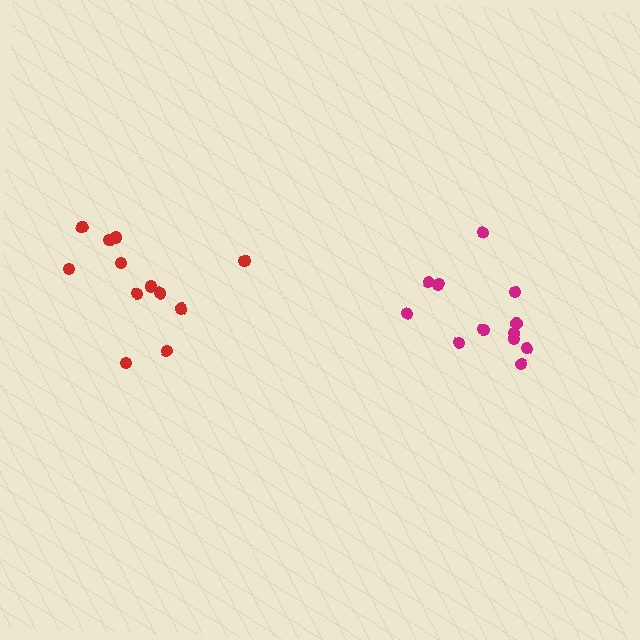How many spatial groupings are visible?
There are 2 spatial groupings.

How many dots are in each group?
Group 1: 12 dots, Group 2: 12 dots (24 total).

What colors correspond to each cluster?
The clusters are colored: magenta, red.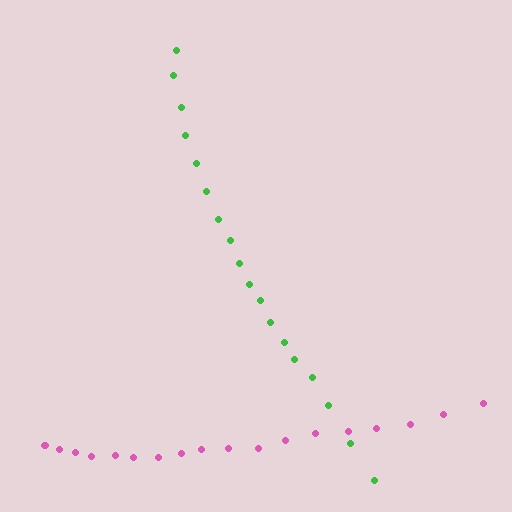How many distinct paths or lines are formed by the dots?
There are 2 distinct paths.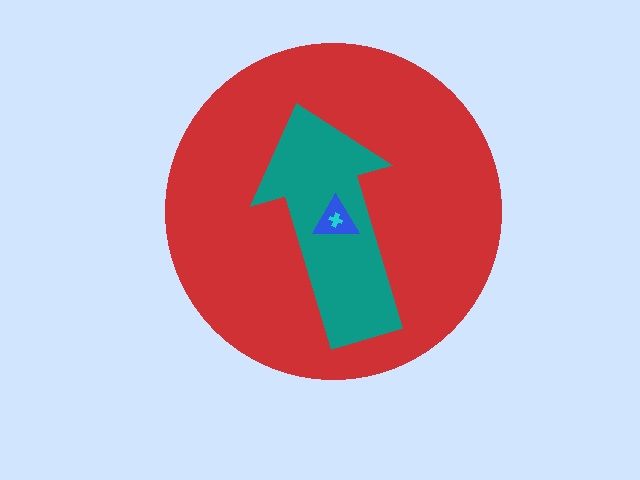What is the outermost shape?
The red circle.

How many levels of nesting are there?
4.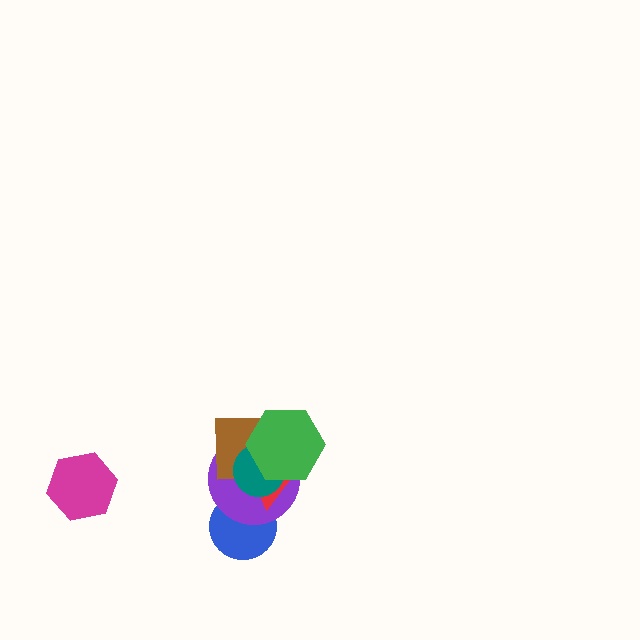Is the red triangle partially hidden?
Yes, it is partially covered by another shape.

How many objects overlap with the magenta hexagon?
0 objects overlap with the magenta hexagon.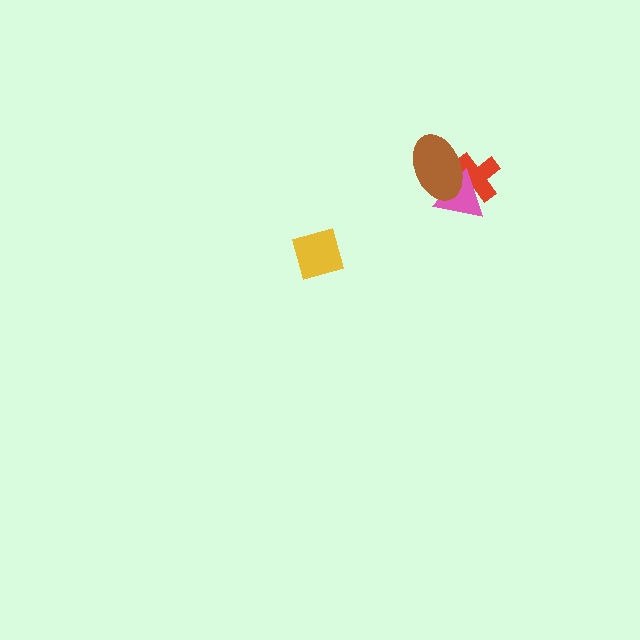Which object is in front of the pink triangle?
The brown ellipse is in front of the pink triangle.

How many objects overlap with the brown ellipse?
2 objects overlap with the brown ellipse.